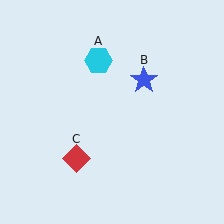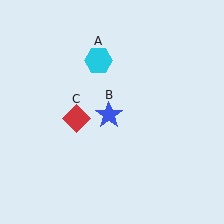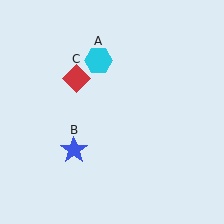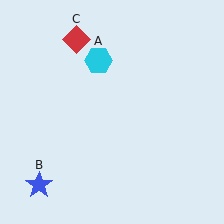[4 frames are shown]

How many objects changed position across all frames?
2 objects changed position: blue star (object B), red diamond (object C).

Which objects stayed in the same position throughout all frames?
Cyan hexagon (object A) remained stationary.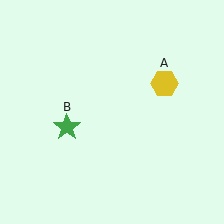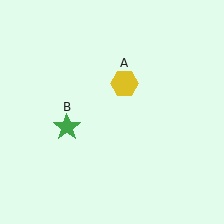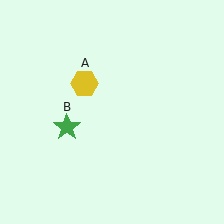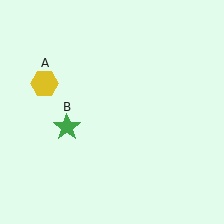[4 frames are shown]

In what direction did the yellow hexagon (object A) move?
The yellow hexagon (object A) moved left.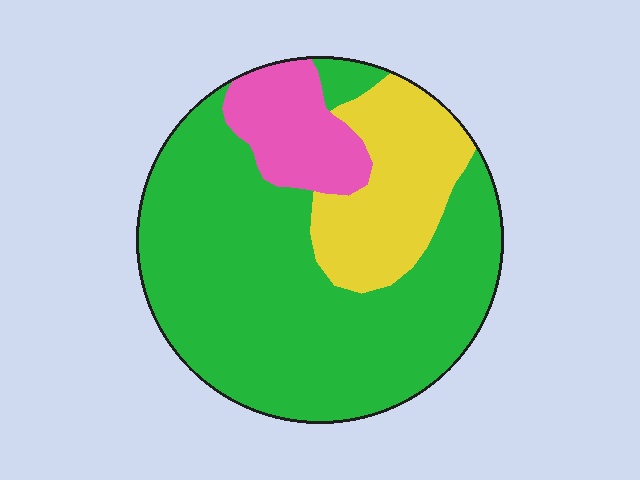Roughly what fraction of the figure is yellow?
Yellow covers around 20% of the figure.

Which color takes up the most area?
Green, at roughly 65%.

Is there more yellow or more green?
Green.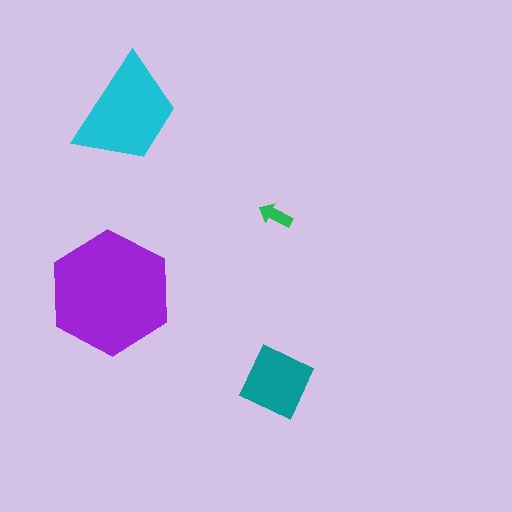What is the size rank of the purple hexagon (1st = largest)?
1st.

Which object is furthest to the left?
The purple hexagon is leftmost.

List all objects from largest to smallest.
The purple hexagon, the cyan trapezoid, the teal diamond, the green arrow.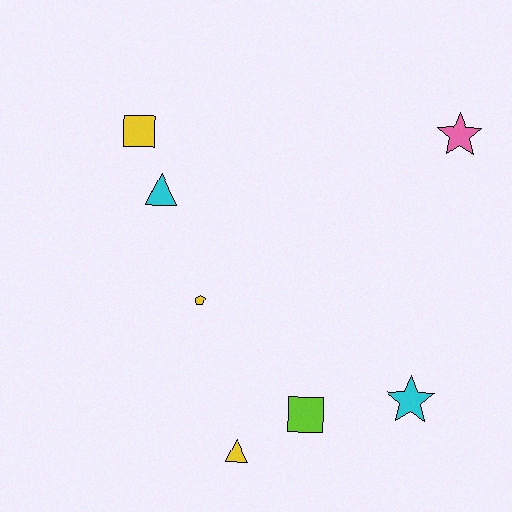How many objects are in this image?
There are 7 objects.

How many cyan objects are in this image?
There are 2 cyan objects.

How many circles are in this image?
There are no circles.